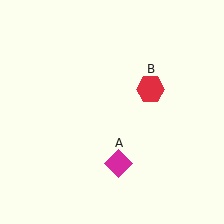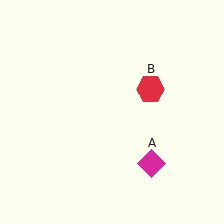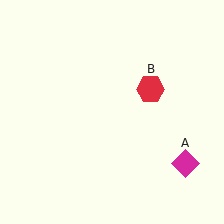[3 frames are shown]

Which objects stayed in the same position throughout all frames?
Red hexagon (object B) remained stationary.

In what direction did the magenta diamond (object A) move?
The magenta diamond (object A) moved right.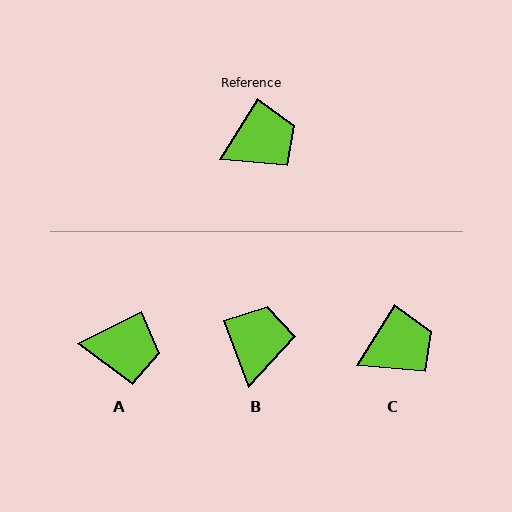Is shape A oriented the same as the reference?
No, it is off by about 32 degrees.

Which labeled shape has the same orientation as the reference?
C.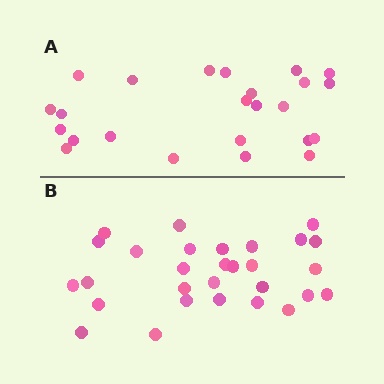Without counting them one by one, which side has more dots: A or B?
Region B (the bottom region) has more dots.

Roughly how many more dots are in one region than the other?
Region B has about 5 more dots than region A.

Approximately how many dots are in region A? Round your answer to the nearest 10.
About 20 dots. (The exact count is 24, which rounds to 20.)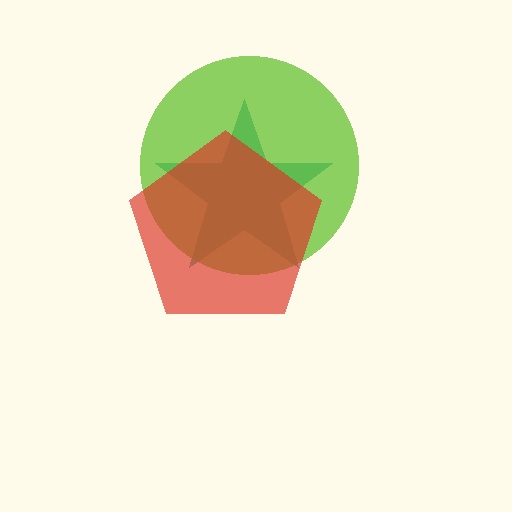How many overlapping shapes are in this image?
There are 3 overlapping shapes in the image.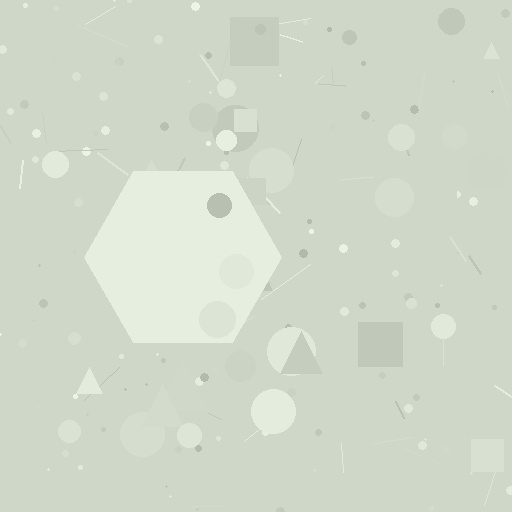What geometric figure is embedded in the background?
A hexagon is embedded in the background.